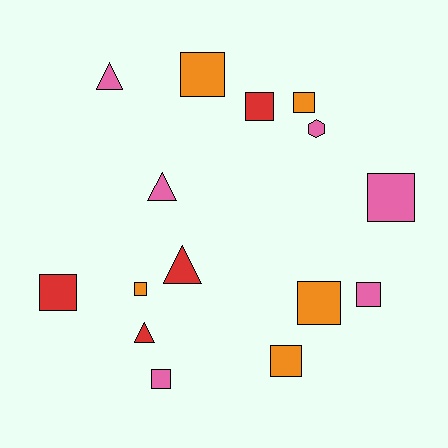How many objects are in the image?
There are 15 objects.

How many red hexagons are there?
There are no red hexagons.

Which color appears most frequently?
Pink, with 6 objects.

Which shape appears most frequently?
Square, with 10 objects.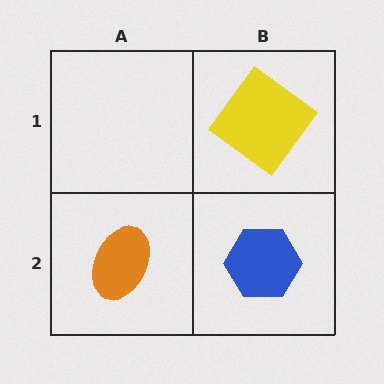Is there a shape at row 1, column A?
No, that cell is empty.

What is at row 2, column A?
An orange ellipse.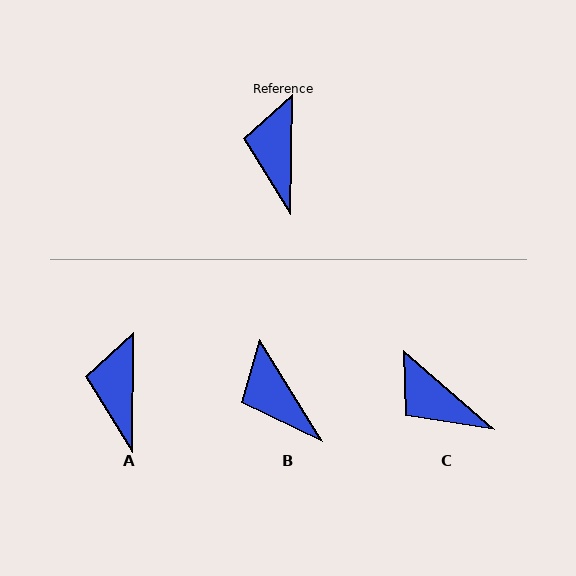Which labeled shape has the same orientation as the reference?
A.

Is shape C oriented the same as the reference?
No, it is off by about 50 degrees.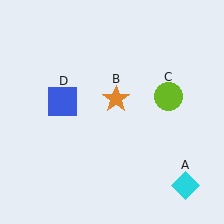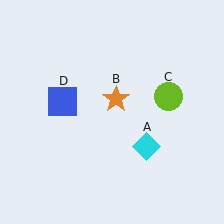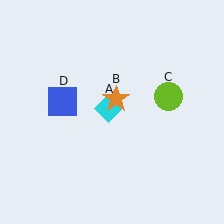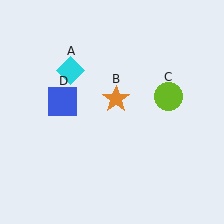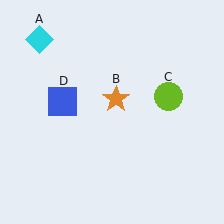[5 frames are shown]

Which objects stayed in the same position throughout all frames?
Orange star (object B) and lime circle (object C) and blue square (object D) remained stationary.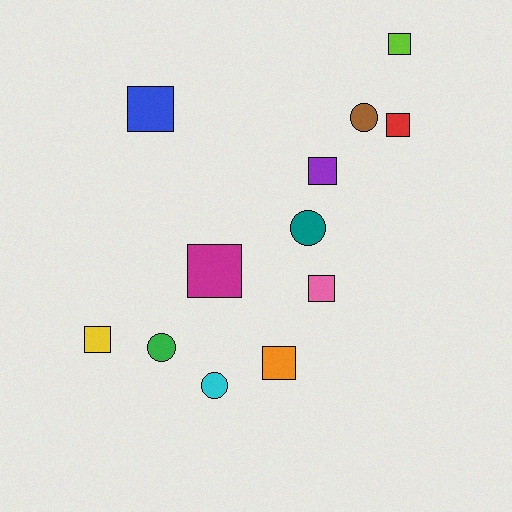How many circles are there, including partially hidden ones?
There are 4 circles.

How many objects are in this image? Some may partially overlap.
There are 12 objects.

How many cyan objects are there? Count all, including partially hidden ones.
There is 1 cyan object.